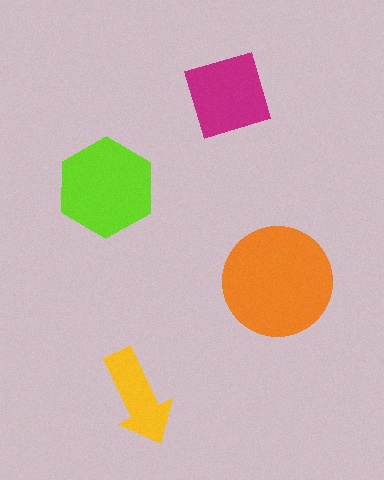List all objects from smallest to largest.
The yellow arrow, the magenta square, the lime hexagon, the orange circle.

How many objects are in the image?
There are 4 objects in the image.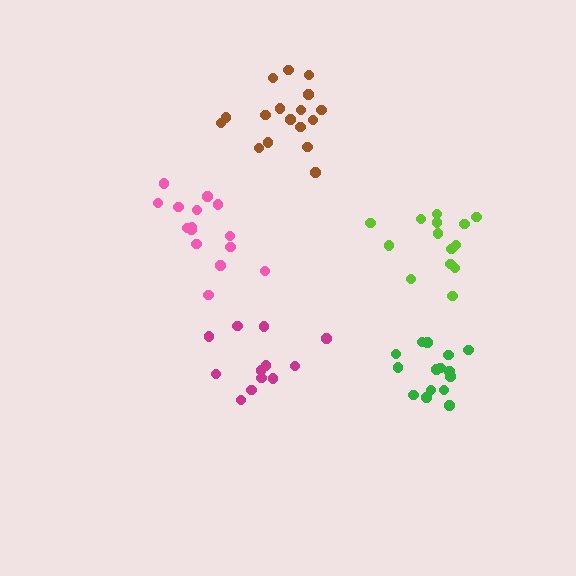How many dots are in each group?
Group 1: 14 dots, Group 2: 12 dots, Group 3: 15 dots, Group 4: 15 dots, Group 5: 17 dots (73 total).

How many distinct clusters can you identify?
There are 5 distinct clusters.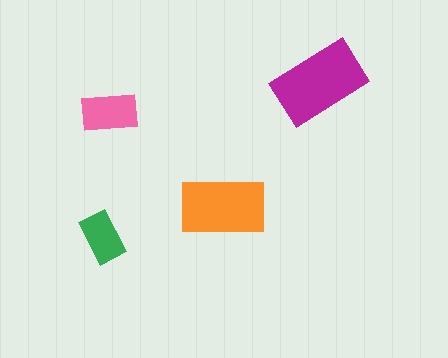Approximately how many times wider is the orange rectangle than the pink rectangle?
About 1.5 times wider.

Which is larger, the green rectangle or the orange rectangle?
The orange one.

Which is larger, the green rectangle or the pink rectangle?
The pink one.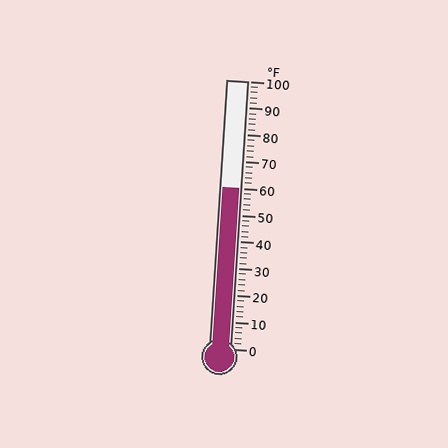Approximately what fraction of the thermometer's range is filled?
The thermometer is filled to approximately 60% of its range.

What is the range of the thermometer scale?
The thermometer scale ranges from 0°F to 100°F.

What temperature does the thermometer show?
The thermometer shows approximately 60°F.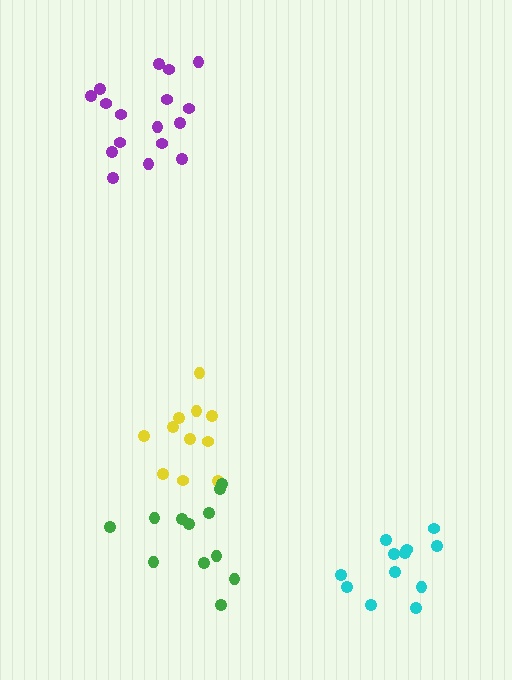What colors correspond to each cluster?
The clusters are colored: yellow, purple, cyan, green.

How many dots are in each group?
Group 1: 11 dots, Group 2: 17 dots, Group 3: 12 dots, Group 4: 12 dots (52 total).